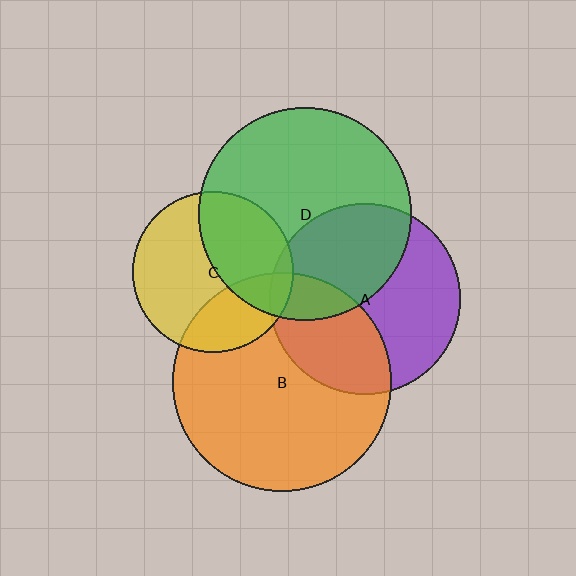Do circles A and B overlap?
Yes.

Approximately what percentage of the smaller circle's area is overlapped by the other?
Approximately 35%.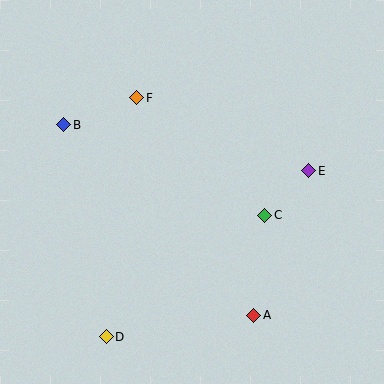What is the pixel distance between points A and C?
The distance between A and C is 101 pixels.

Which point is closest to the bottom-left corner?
Point D is closest to the bottom-left corner.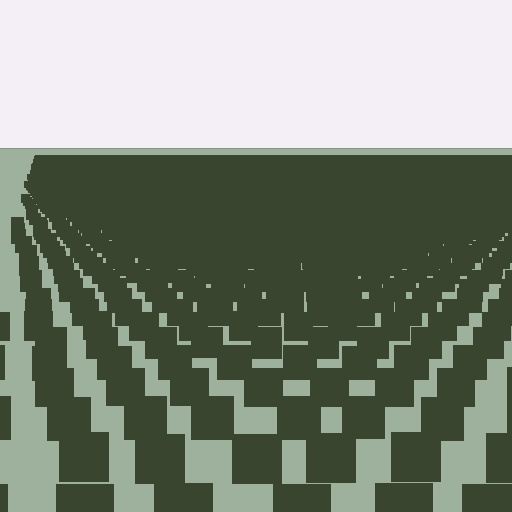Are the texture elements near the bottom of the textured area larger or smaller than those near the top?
Larger. Near the bottom, elements are closer to the viewer and appear at a bigger on-screen size.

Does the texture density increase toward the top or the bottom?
Density increases toward the top.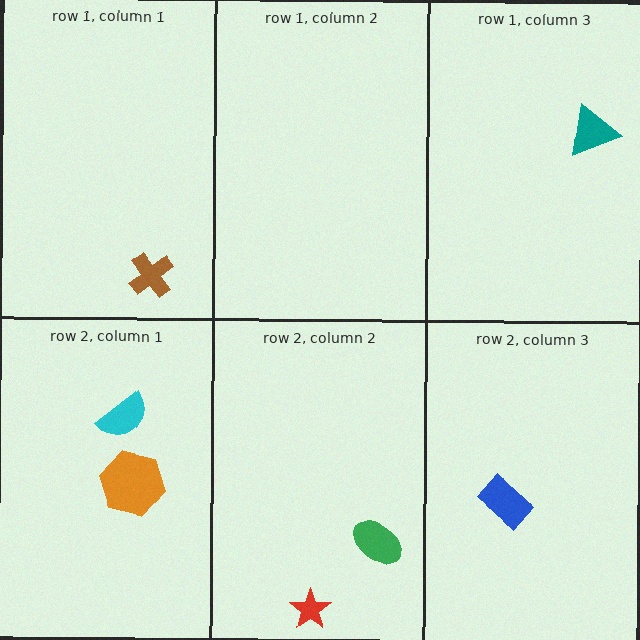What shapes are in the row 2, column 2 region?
The red star, the green ellipse.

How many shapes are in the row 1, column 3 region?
1.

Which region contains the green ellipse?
The row 2, column 2 region.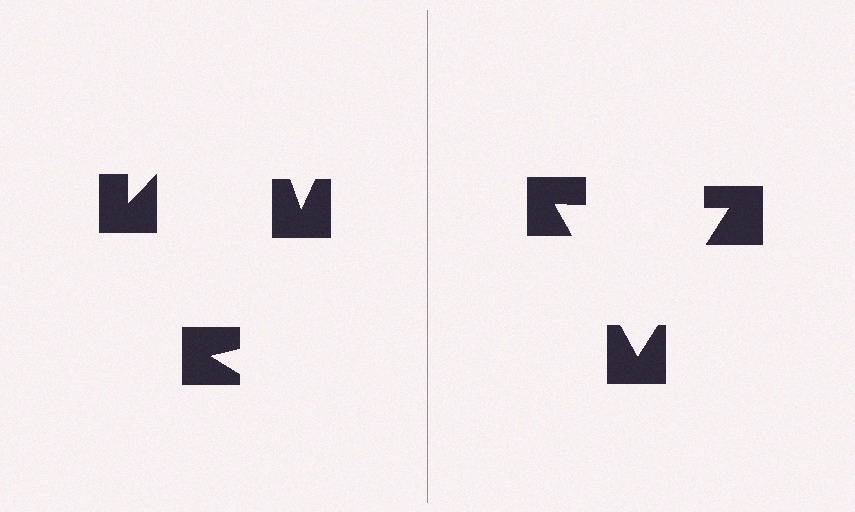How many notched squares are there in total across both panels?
6 — 3 on each side.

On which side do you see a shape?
An illusory triangle appears on the right side. On the left side the wedge cuts are rotated, so no coherent shape forms.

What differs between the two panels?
The notched squares are positioned identically on both sides; only the wedge orientations differ. On the right they align to a triangle; on the left they are misaligned.